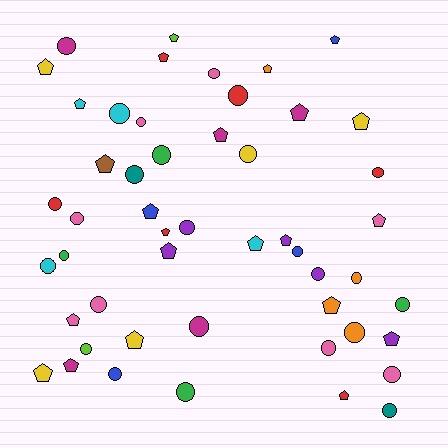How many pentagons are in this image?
There are 23 pentagons.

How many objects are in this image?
There are 50 objects.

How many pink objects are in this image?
There are 8 pink objects.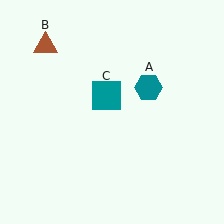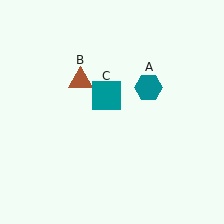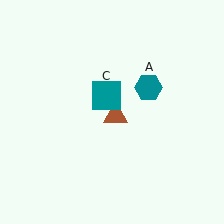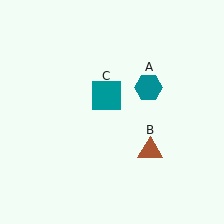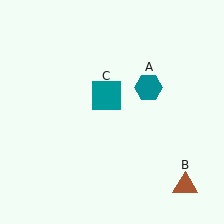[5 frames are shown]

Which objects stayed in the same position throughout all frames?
Teal hexagon (object A) and teal square (object C) remained stationary.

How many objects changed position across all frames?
1 object changed position: brown triangle (object B).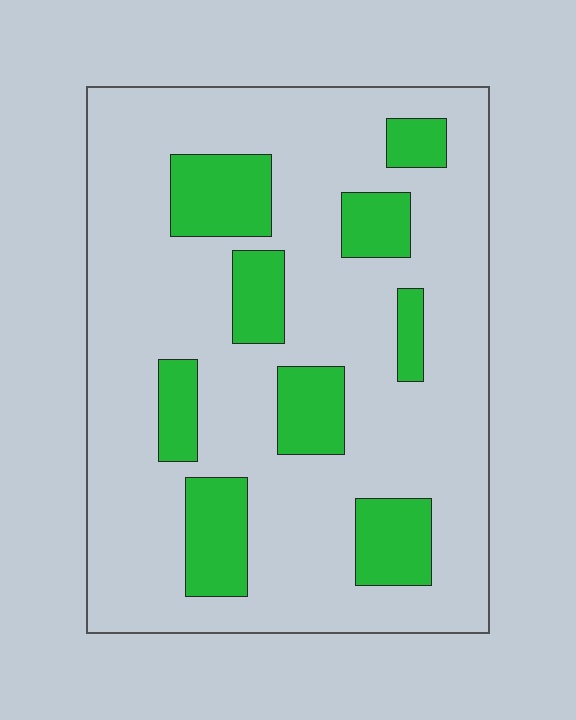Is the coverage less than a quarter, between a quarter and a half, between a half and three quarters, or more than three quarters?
Less than a quarter.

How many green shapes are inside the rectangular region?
9.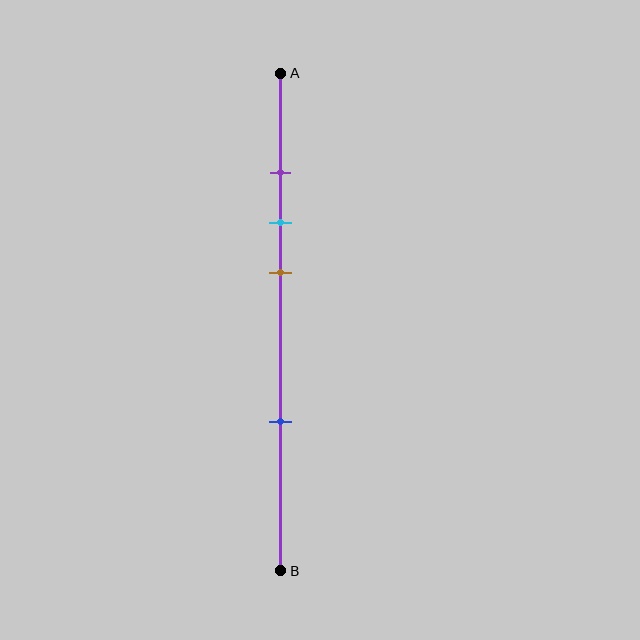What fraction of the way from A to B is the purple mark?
The purple mark is approximately 20% (0.2) of the way from A to B.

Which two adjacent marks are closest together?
The purple and cyan marks are the closest adjacent pair.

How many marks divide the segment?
There are 4 marks dividing the segment.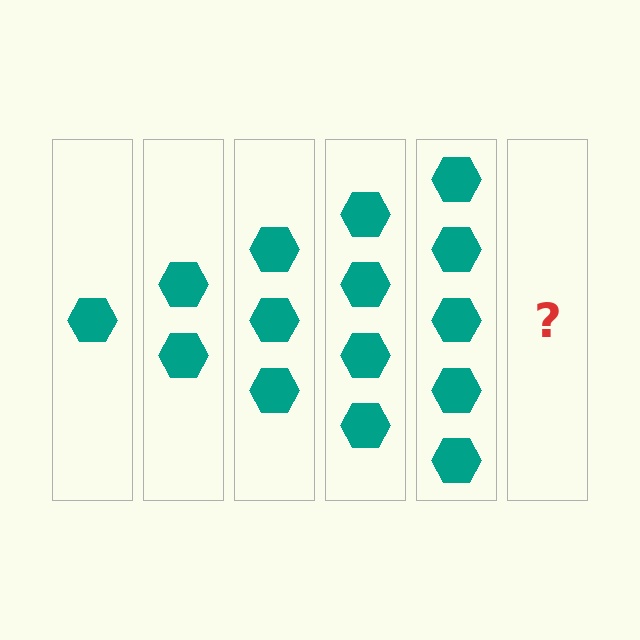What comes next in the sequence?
The next element should be 6 hexagons.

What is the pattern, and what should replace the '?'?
The pattern is that each step adds one more hexagon. The '?' should be 6 hexagons.